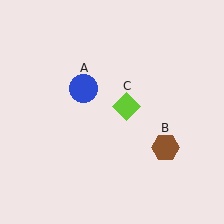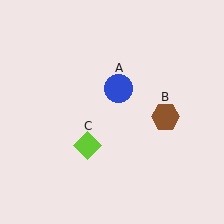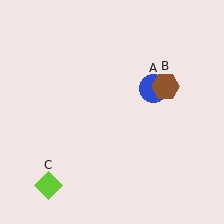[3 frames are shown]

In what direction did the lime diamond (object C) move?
The lime diamond (object C) moved down and to the left.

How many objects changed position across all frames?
3 objects changed position: blue circle (object A), brown hexagon (object B), lime diamond (object C).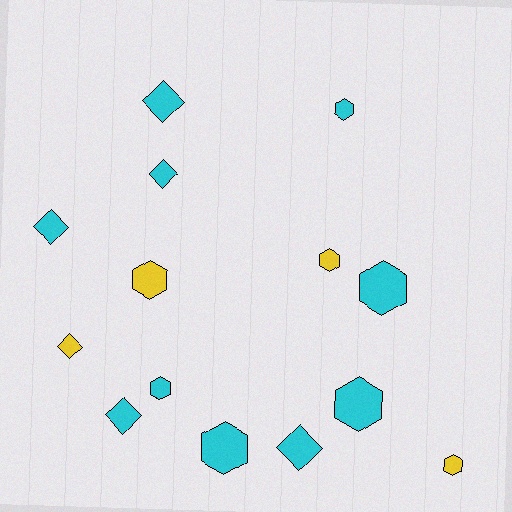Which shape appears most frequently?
Hexagon, with 8 objects.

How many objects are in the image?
There are 14 objects.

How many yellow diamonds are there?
There is 1 yellow diamond.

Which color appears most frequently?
Cyan, with 10 objects.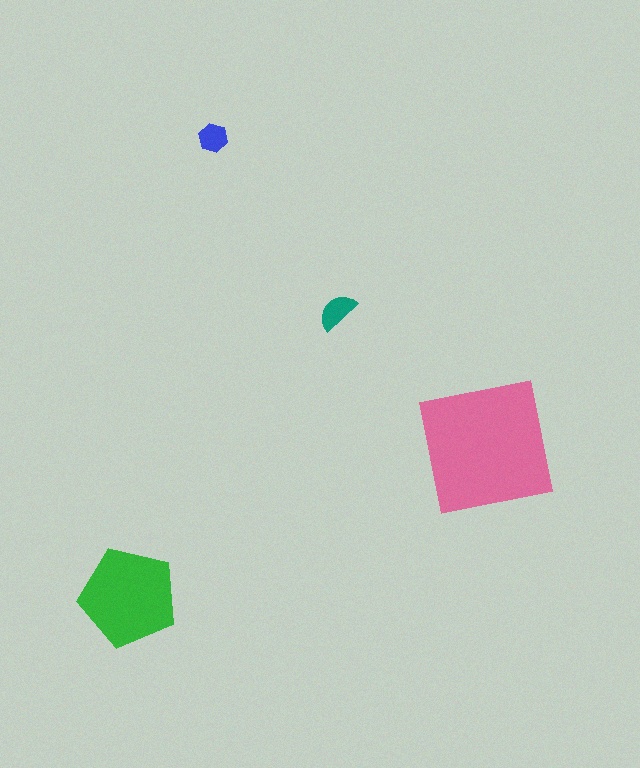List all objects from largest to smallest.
The pink square, the green pentagon, the teal semicircle, the blue hexagon.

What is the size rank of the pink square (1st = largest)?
1st.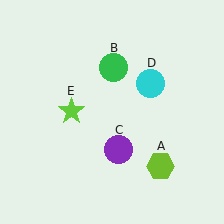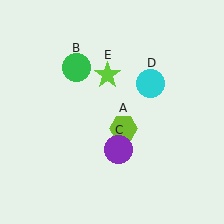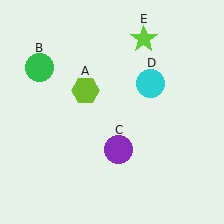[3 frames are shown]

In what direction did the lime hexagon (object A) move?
The lime hexagon (object A) moved up and to the left.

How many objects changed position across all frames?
3 objects changed position: lime hexagon (object A), green circle (object B), lime star (object E).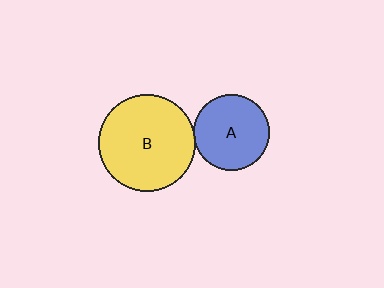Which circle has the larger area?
Circle B (yellow).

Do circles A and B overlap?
Yes.